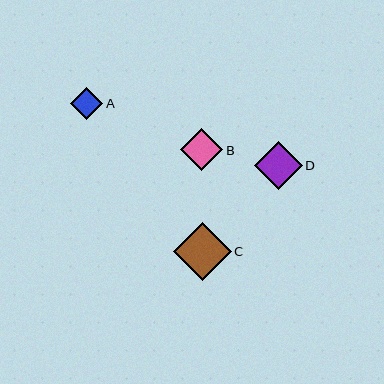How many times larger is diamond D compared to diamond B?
Diamond D is approximately 1.1 times the size of diamond B.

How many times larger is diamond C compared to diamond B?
Diamond C is approximately 1.4 times the size of diamond B.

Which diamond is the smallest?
Diamond A is the smallest with a size of approximately 32 pixels.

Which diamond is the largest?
Diamond C is the largest with a size of approximately 58 pixels.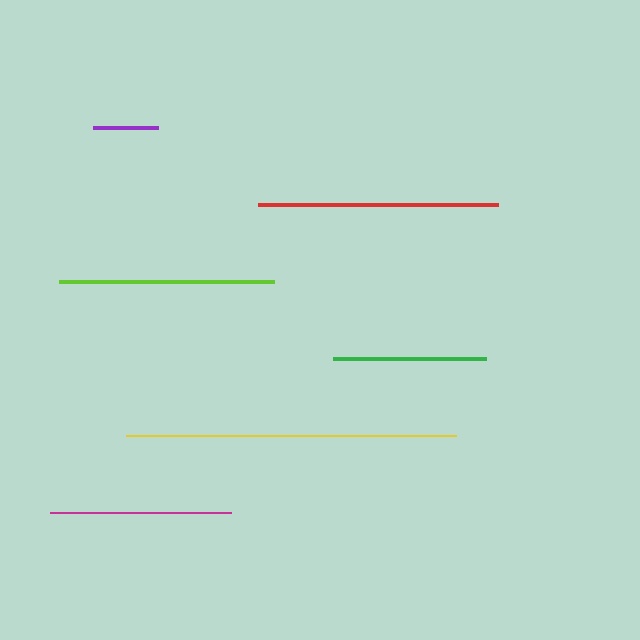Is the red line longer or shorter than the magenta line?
The red line is longer than the magenta line.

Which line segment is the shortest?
The purple line is the shortest at approximately 65 pixels.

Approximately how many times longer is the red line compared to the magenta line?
The red line is approximately 1.3 times the length of the magenta line.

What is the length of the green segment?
The green segment is approximately 153 pixels long.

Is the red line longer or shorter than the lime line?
The red line is longer than the lime line.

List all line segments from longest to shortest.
From longest to shortest: yellow, red, lime, magenta, green, purple.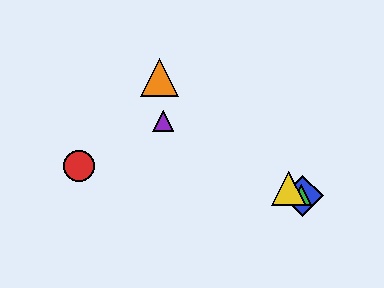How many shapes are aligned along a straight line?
4 shapes (the blue diamond, the green triangle, the yellow triangle, the purple triangle) are aligned along a straight line.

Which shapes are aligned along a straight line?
The blue diamond, the green triangle, the yellow triangle, the purple triangle are aligned along a straight line.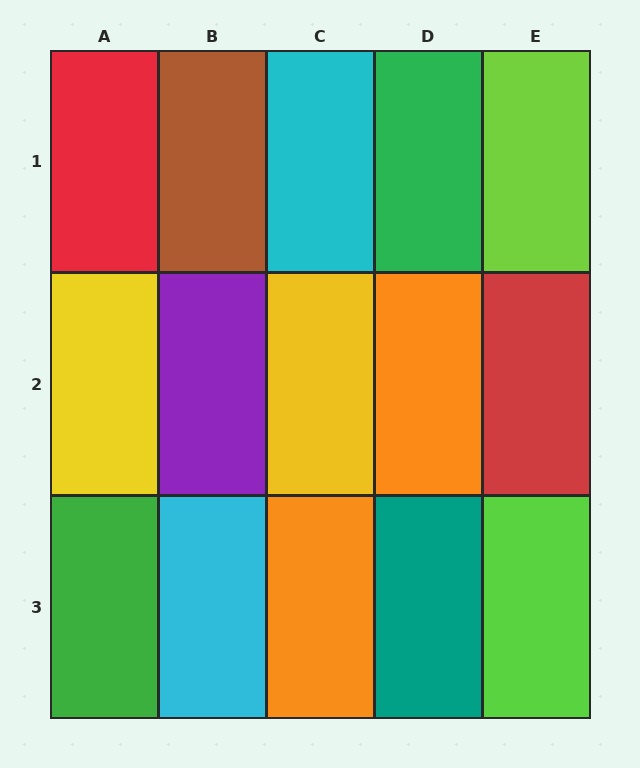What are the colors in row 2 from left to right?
Yellow, purple, yellow, orange, red.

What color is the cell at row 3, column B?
Cyan.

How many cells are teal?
1 cell is teal.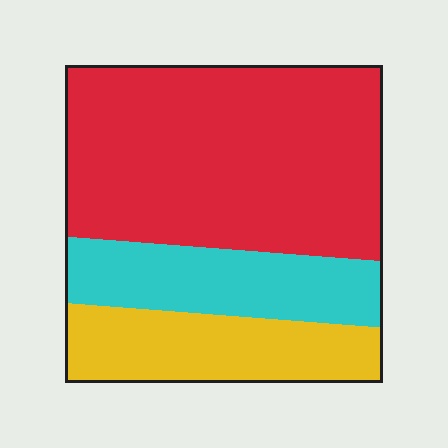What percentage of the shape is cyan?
Cyan covers roughly 20% of the shape.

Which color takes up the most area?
Red, at roughly 60%.